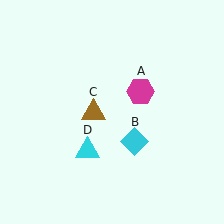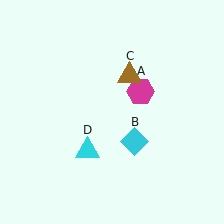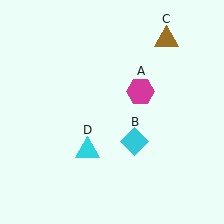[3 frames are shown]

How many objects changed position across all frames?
1 object changed position: brown triangle (object C).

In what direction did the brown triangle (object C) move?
The brown triangle (object C) moved up and to the right.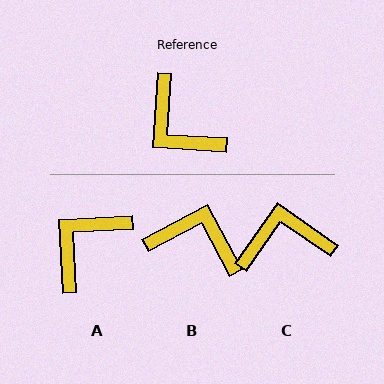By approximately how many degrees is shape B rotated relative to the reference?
Approximately 148 degrees clockwise.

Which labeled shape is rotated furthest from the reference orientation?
B, about 148 degrees away.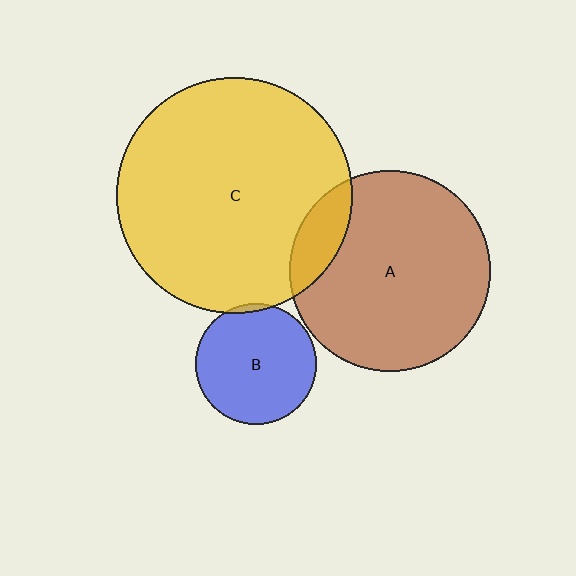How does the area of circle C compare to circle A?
Approximately 1.4 times.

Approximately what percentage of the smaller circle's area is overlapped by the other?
Approximately 15%.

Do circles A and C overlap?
Yes.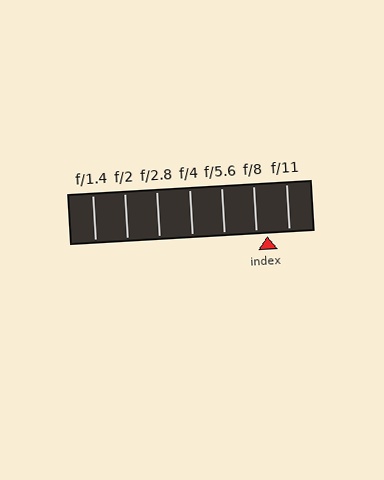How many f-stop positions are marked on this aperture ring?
There are 7 f-stop positions marked.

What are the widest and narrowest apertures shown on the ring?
The widest aperture shown is f/1.4 and the narrowest is f/11.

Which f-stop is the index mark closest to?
The index mark is closest to f/8.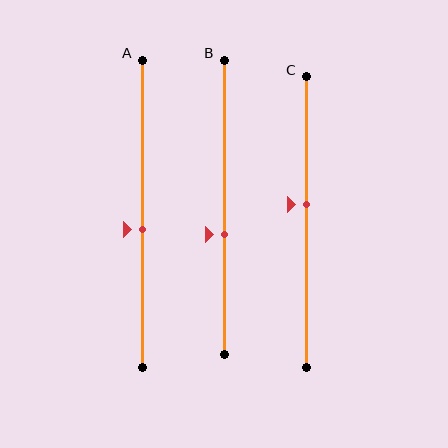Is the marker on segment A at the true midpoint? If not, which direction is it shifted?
No, the marker on segment A is shifted downward by about 5% of the segment length.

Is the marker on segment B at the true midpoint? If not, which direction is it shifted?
No, the marker on segment B is shifted downward by about 9% of the segment length.